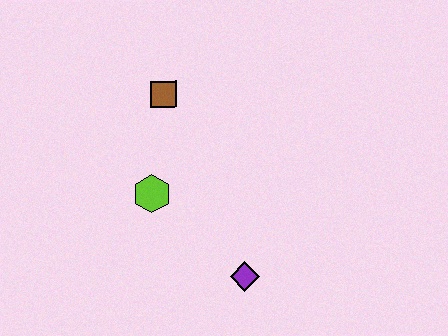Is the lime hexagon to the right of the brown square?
No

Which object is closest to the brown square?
The lime hexagon is closest to the brown square.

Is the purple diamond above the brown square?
No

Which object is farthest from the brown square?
The purple diamond is farthest from the brown square.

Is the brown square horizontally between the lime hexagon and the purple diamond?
Yes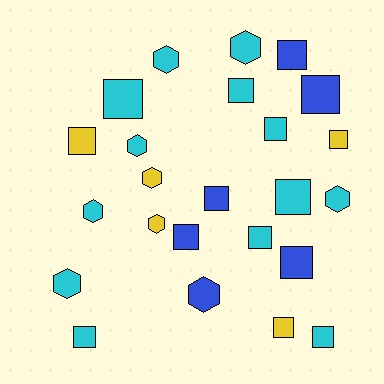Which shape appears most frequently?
Square, with 15 objects.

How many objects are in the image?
There are 24 objects.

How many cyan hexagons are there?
There are 6 cyan hexagons.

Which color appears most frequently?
Cyan, with 13 objects.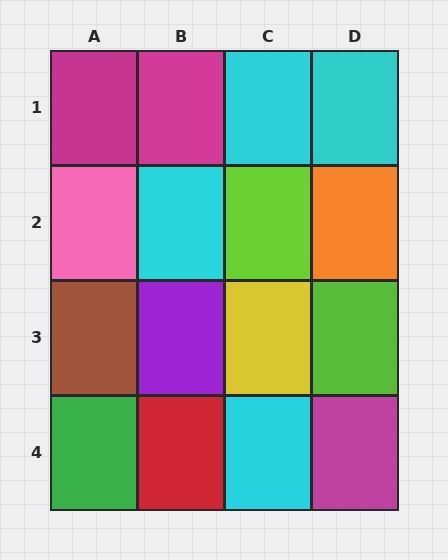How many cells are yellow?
1 cell is yellow.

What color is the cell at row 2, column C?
Lime.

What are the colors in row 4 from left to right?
Green, red, cyan, magenta.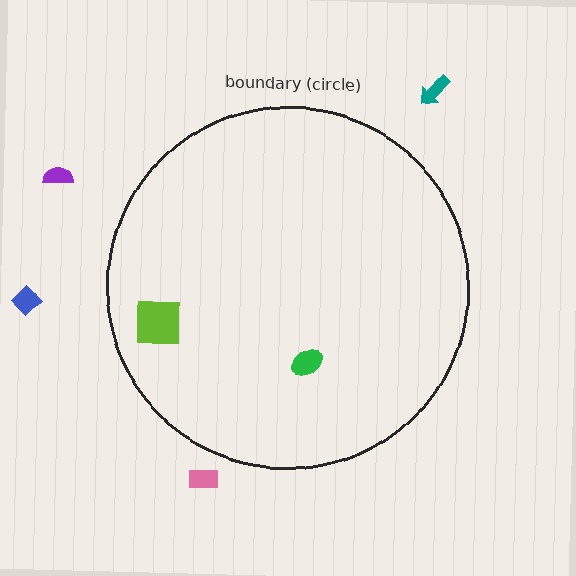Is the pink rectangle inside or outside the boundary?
Outside.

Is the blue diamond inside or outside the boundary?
Outside.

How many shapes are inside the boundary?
2 inside, 4 outside.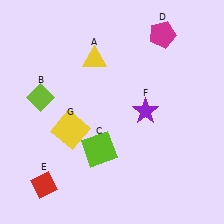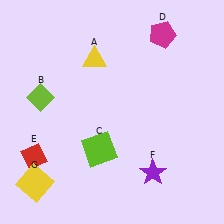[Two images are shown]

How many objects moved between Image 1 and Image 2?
3 objects moved between the two images.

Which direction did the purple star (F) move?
The purple star (F) moved down.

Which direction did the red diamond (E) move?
The red diamond (E) moved up.